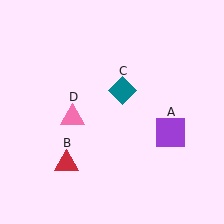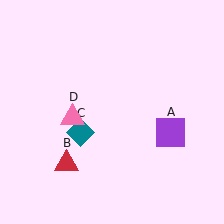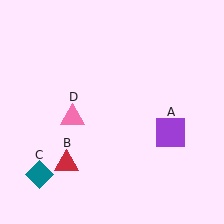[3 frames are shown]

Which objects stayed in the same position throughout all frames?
Purple square (object A) and red triangle (object B) and pink triangle (object D) remained stationary.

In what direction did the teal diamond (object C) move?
The teal diamond (object C) moved down and to the left.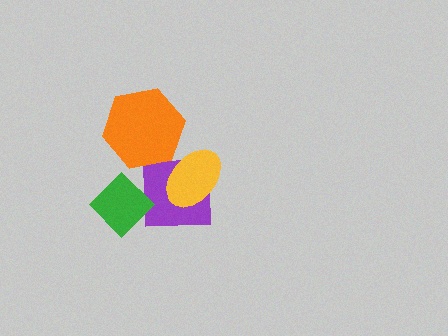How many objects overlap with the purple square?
2 objects overlap with the purple square.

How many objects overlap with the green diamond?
1 object overlaps with the green diamond.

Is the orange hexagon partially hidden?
No, no other shape covers it.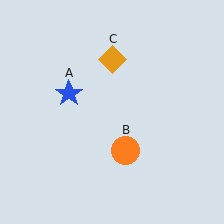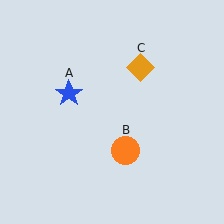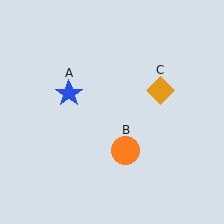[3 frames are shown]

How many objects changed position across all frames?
1 object changed position: orange diamond (object C).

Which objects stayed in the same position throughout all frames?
Blue star (object A) and orange circle (object B) remained stationary.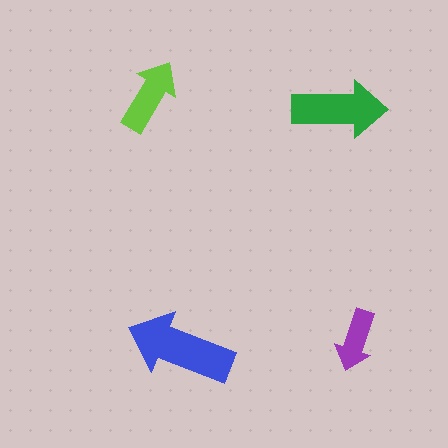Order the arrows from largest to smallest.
the blue one, the green one, the lime one, the purple one.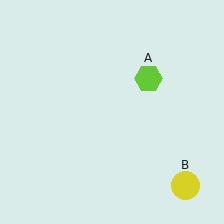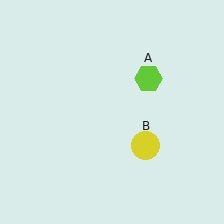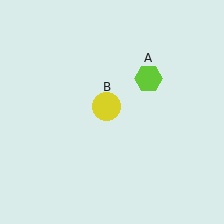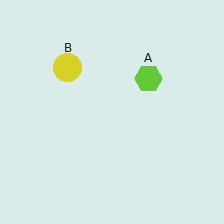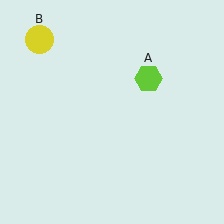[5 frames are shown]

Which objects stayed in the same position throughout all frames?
Lime hexagon (object A) remained stationary.